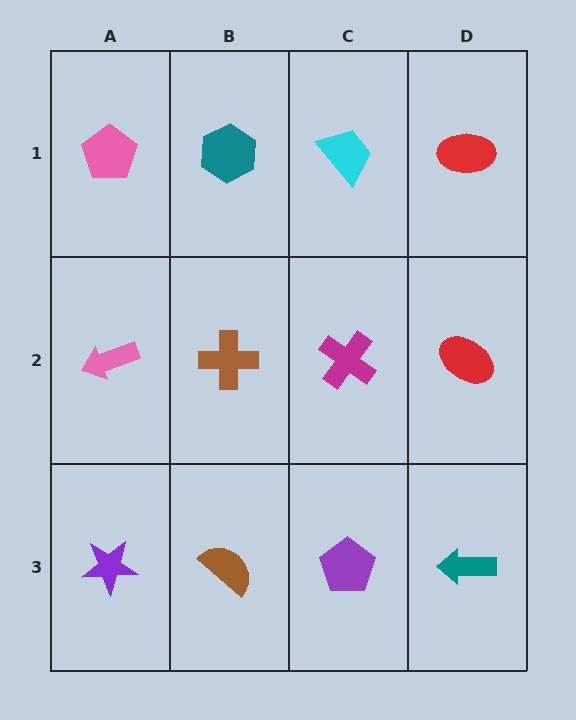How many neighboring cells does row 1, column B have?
3.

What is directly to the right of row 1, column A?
A teal hexagon.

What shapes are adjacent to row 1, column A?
A pink arrow (row 2, column A), a teal hexagon (row 1, column B).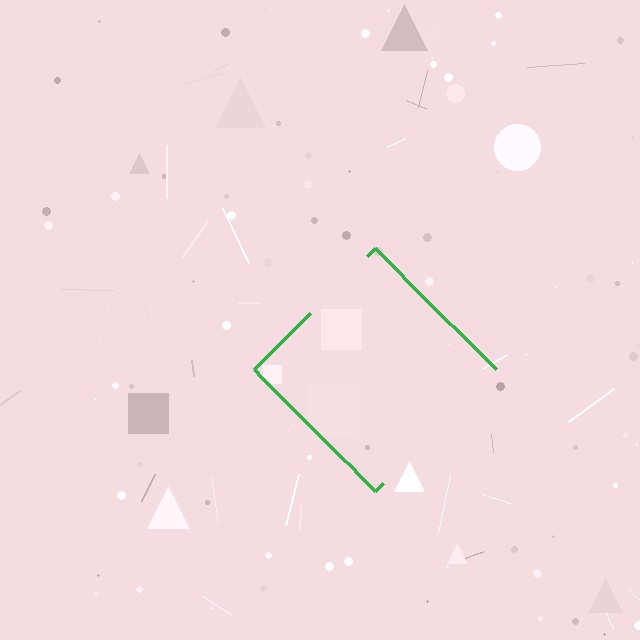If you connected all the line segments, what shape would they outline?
They would outline a diamond.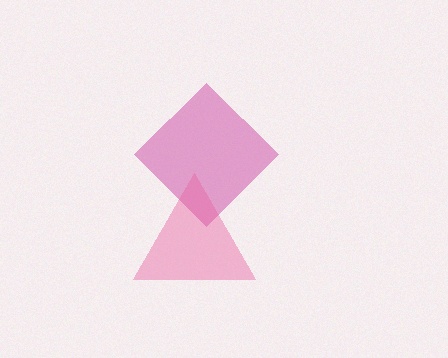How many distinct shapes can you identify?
There are 2 distinct shapes: a magenta diamond, a pink triangle.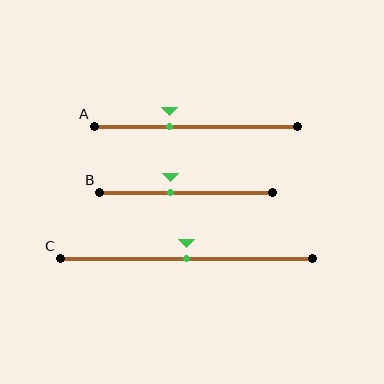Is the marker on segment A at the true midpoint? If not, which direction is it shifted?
No, the marker on segment A is shifted to the left by about 13% of the segment length.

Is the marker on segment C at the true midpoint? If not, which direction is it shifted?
Yes, the marker on segment C is at the true midpoint.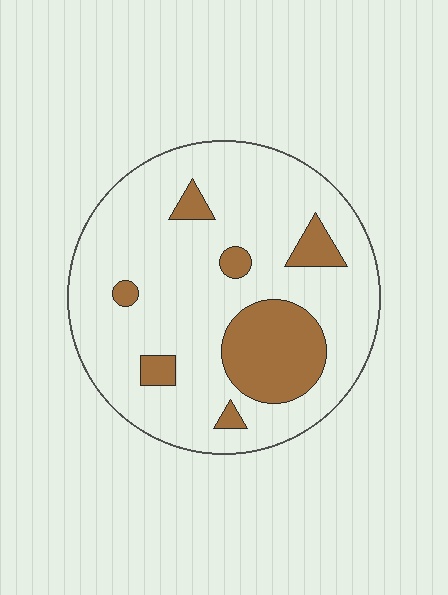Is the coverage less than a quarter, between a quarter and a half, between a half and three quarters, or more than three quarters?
Less than a quarter.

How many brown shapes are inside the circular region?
7.